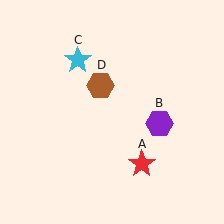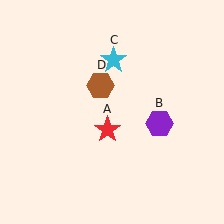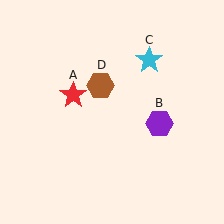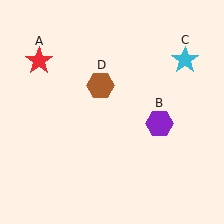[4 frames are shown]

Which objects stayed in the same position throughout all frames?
Purple hexagon (object B) and brown hexagon (object D) remained stationary.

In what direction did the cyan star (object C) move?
The cyan star (object C) moved right.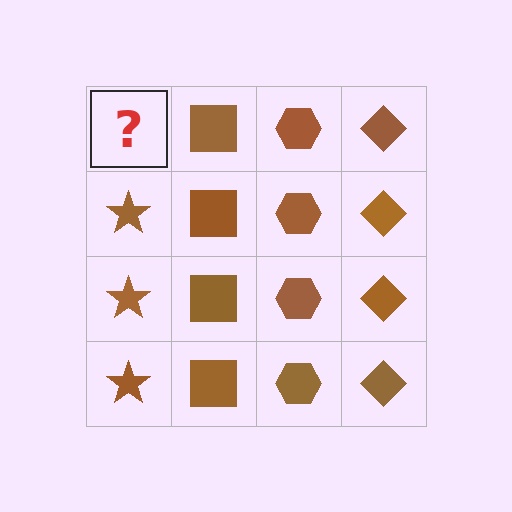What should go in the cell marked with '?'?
The missing cell should contain a brown star.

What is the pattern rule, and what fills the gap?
The rule is that each column has a consistent shape. The gap should be filled with a brown star.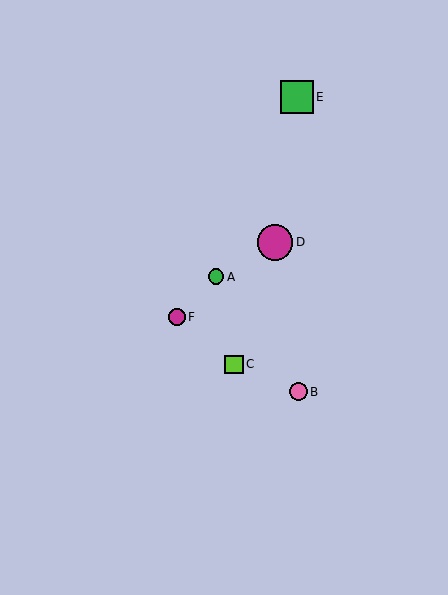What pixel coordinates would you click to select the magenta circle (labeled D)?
Click at (275, 242) to select the magenta circle D.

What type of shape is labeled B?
Shape B is a pink circle.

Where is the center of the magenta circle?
The center of the magenta circle is at (177, 317).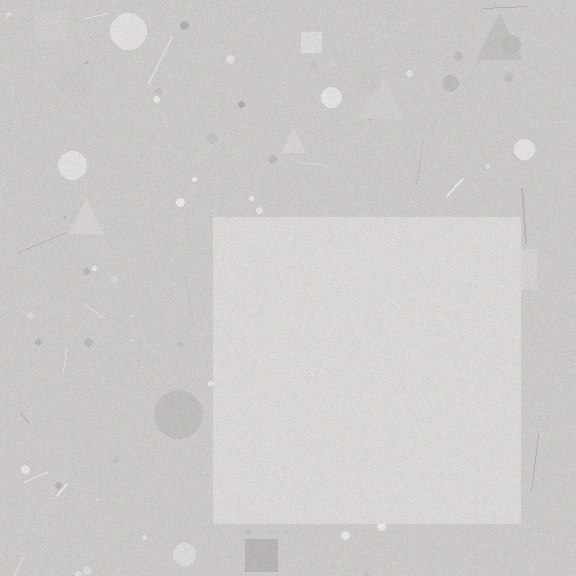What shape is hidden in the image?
A square is hidden in the image.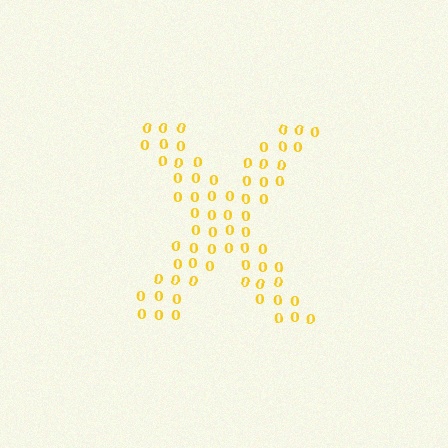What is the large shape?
The large shape is the letter X.